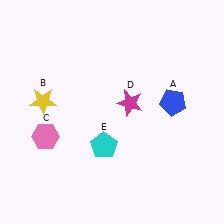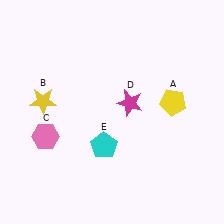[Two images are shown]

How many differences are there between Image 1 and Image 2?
There is 1 difference between the two images.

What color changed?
The pentagon (A) changed from blue in Image 1 to yellow in Image 2.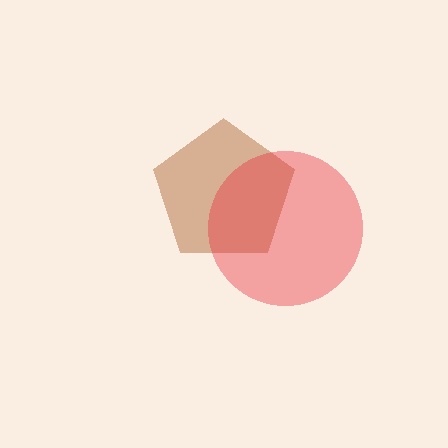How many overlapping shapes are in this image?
There are 2 overlapping shapes in the image.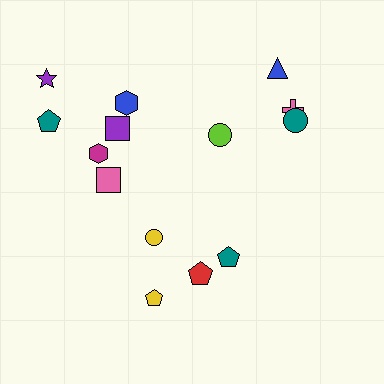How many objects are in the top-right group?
There are 4 objects.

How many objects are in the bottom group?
There are 4 objects.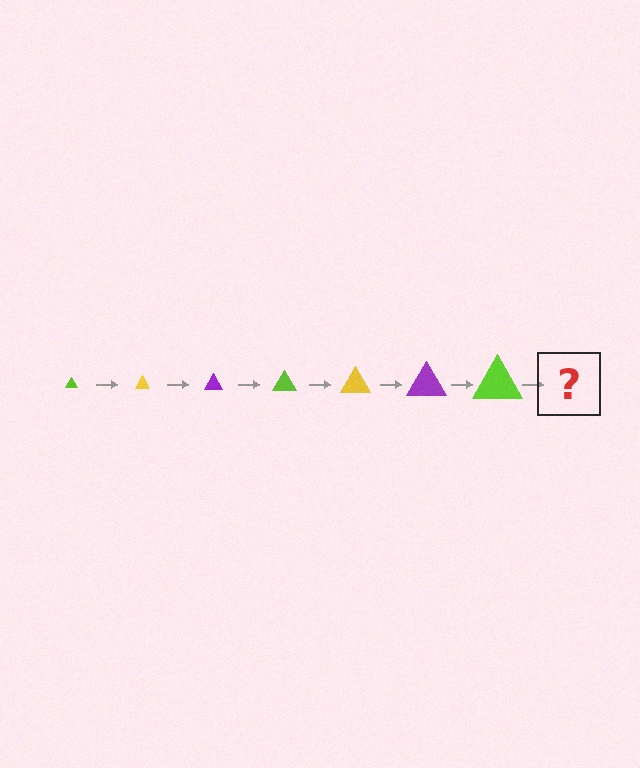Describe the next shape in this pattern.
It should be a yellow triangle, larger than the previous one.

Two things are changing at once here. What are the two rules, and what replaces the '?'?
The two rules are that the triangle grows larger each step and the color cycles through lime, yellow, and purple. The '?' should be a yellow triangle, larger than the previous one.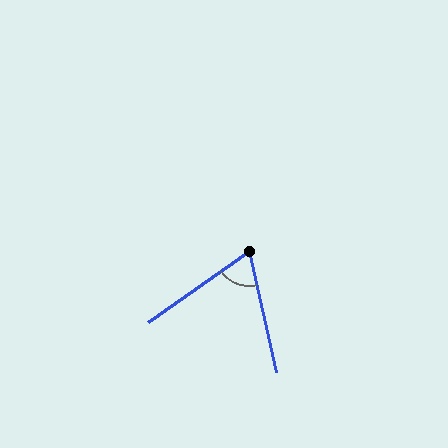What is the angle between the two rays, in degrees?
Approximately 68 degrees.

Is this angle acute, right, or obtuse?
It is acute.